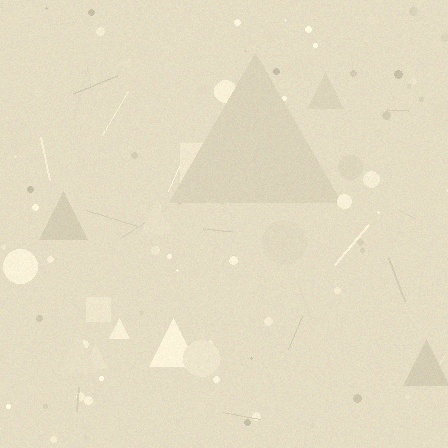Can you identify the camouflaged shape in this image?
The camouflaged shape is a triangle.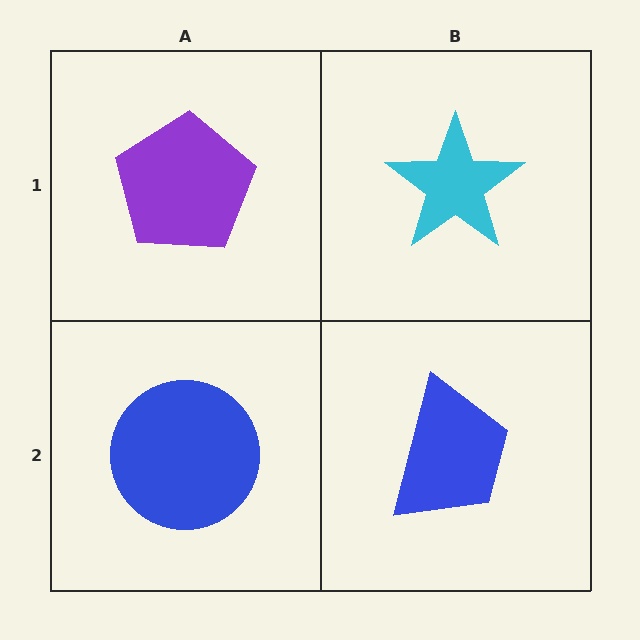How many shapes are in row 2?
2 shapes.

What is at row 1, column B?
A cyan star.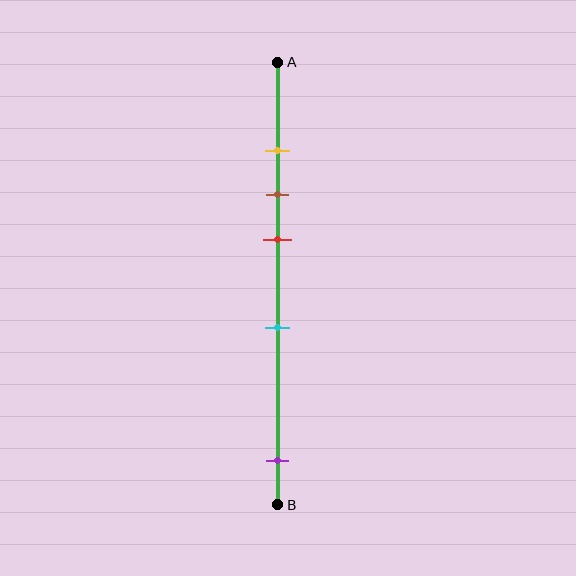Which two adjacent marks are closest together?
The yellow and brown marks are the closest adjacent pair.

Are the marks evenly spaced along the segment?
No, the marks are not evenly spaced.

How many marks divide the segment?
There are 5 marks dividing the segment.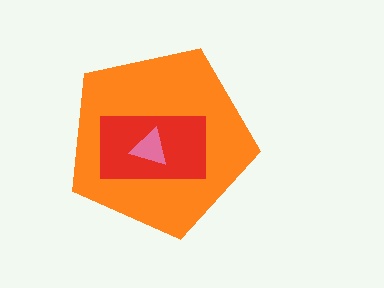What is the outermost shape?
The orange pentagon.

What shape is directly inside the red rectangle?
The pink triangle.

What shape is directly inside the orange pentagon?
The red rectangle.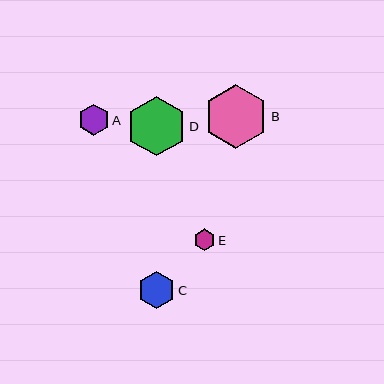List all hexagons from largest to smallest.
From largest to smallest: B, D, C, A, E.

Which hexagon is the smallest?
Hexagon E is the smallest with a size of approximately 21 pixels.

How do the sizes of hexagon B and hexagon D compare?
Hexagon B and hexagon D are approximately the same size.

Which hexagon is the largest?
Hexagon B is the largest with a size of approximately 64 pixels.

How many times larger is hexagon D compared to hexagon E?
Hexagon D is approximately 2.8 times the size of hexagon E.